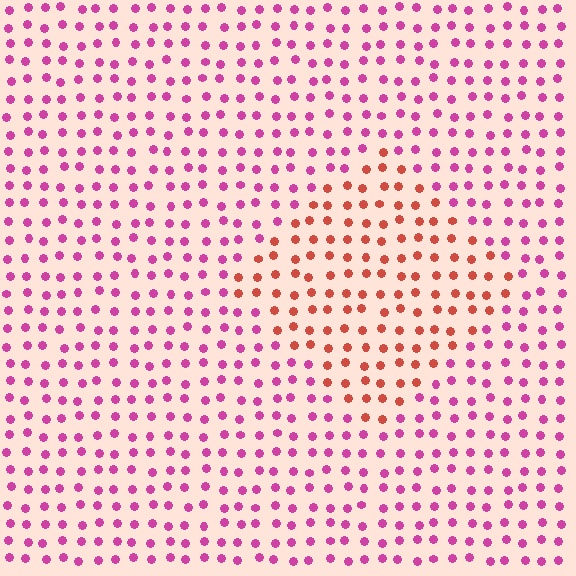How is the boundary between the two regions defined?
The boundary is defined purely by a slight shift in hue (about 47 degrees). Spacing, size, and orientation are identical on both sides.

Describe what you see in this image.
The image is filled with small magenta elements in a uniform arrangement. A diamond-shaped region is visible where the elements are tinted to a slightly different hue, forming a subtle color boundary.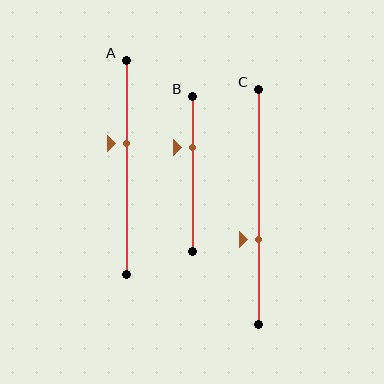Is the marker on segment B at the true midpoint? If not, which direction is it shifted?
No, the marker on segment B is shifted upward by about 17% of the segment length.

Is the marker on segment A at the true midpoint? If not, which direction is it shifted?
No, the marker on segment A is shifted upward by about 11% of the segment length.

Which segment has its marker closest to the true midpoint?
Segment A has its marker closest to the true midpoint.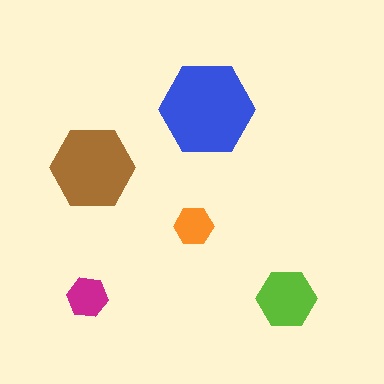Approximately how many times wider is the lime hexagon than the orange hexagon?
About 1.5 times wider.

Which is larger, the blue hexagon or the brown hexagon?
The blue one.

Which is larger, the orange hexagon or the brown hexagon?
The brown one.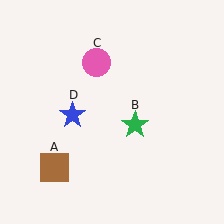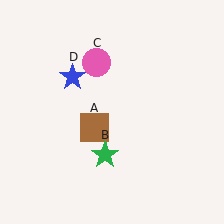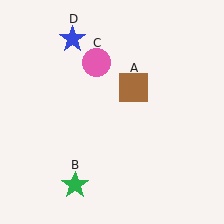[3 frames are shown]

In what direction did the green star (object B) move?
The green star (object B) moved down and to the left.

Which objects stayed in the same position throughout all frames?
Pink circle (object C) remained stationary.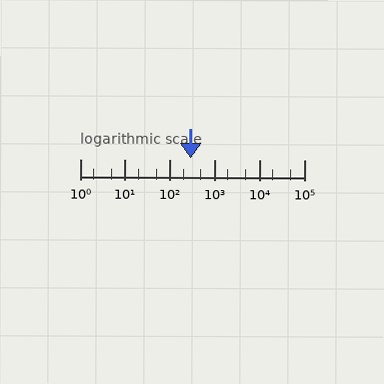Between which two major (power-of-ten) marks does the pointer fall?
The pointer is between 100 and 1000.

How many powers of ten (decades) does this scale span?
The scale spans 5 decades, from 1 to 100000.